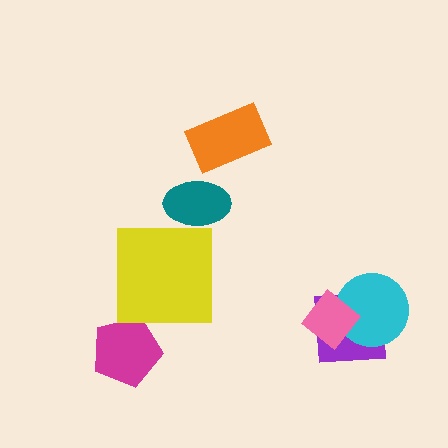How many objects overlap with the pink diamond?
2 objects overlap with the pink diamond.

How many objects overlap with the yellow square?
0 objects overlap with the yellow square.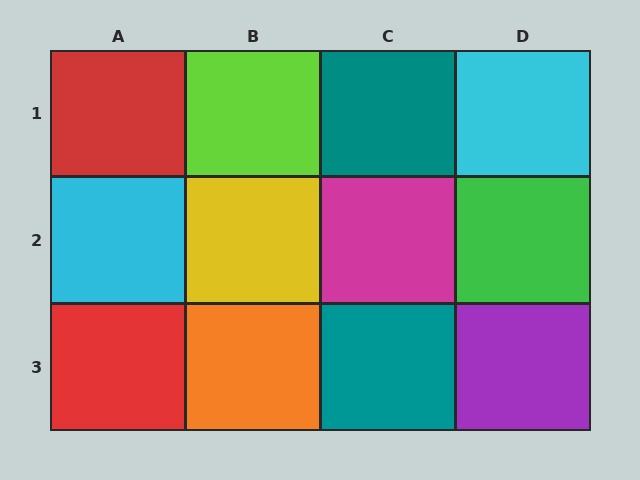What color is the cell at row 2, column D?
Green.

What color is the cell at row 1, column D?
Cyan.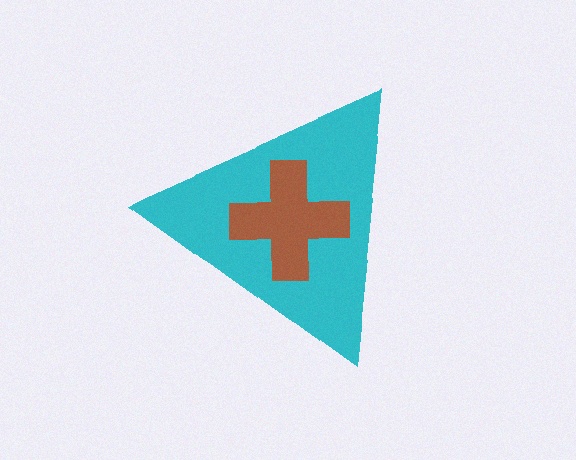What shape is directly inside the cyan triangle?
The brown cross.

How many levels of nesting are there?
2.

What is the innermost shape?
The brown cross.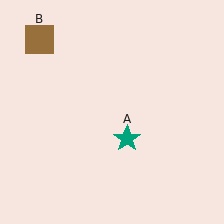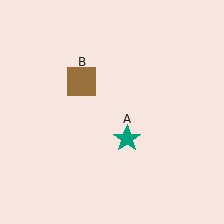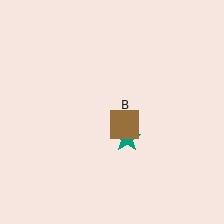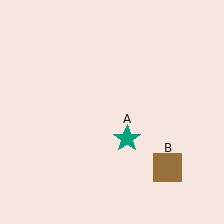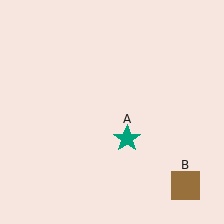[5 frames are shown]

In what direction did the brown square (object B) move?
The brown square (object B) moved down and to the right.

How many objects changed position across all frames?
1 object changed position: brown square (object B).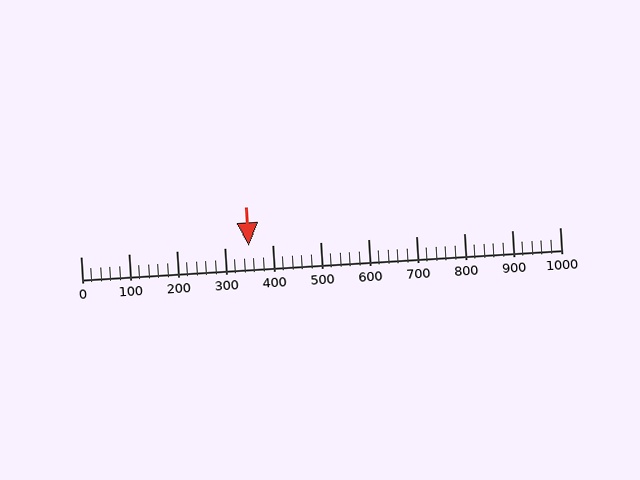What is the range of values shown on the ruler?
The ruler shows values from 0 to 1000.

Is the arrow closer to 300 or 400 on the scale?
The arrow is closer to 400.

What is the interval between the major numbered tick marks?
The major tick marks are spaced 100 units apart.